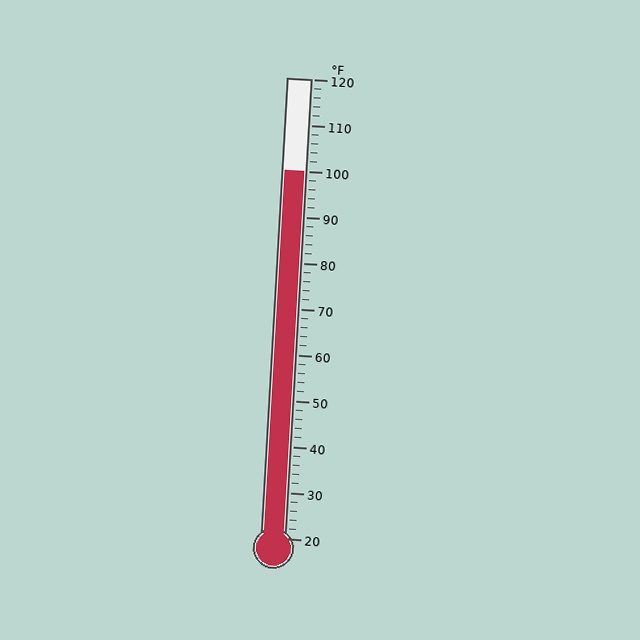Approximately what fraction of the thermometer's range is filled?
The thermometer is filled to approximately 80% of its range.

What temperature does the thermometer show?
The thermometer shows approximately 100°F.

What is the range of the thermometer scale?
The thermometer scale ranges from 20°F to 120°F.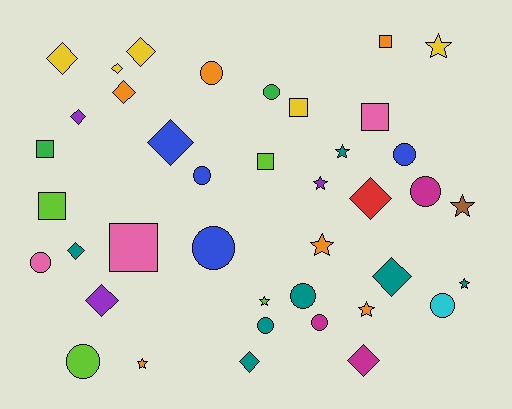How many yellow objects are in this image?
There are 5 yellow objects.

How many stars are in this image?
There are 9 stars.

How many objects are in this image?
There are 40 objects.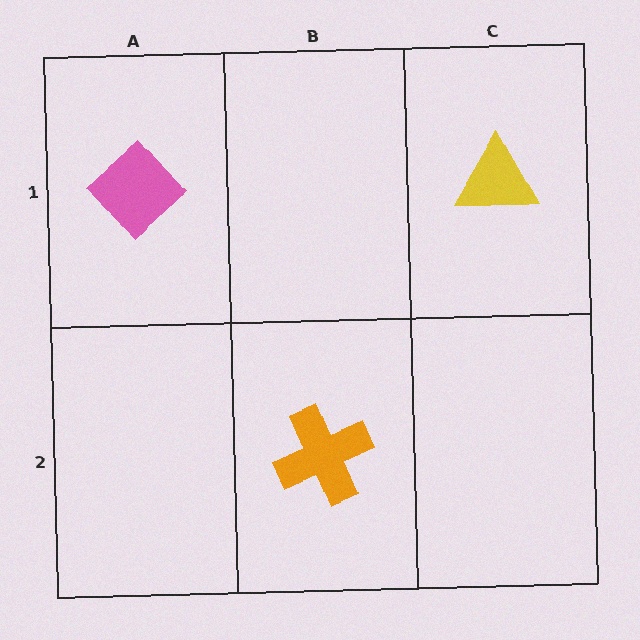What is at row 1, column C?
A yellow triangle.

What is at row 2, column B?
An orange cross.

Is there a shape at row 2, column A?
No, that cell is empty.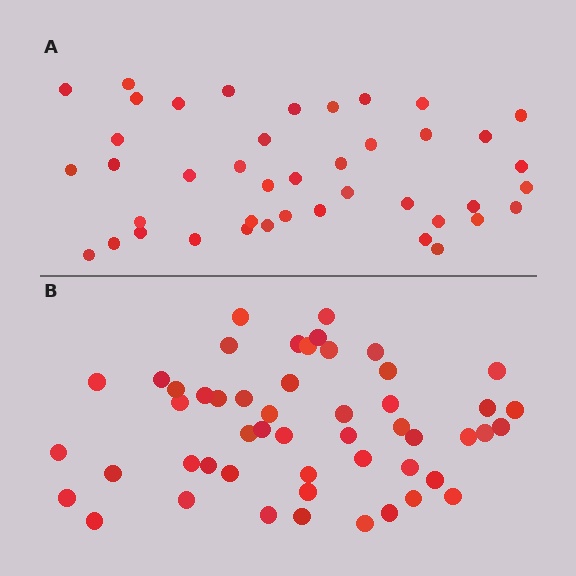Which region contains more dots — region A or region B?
Region B (the bottom region) has more dots.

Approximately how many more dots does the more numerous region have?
Region B has roughly 8 or so more dots than region A.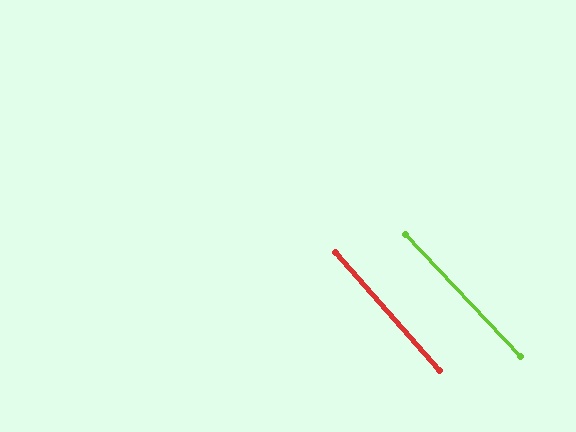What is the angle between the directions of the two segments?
Approximately 2 degrees.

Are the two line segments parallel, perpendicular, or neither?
Parallel — their directions differ by only 1.8°.